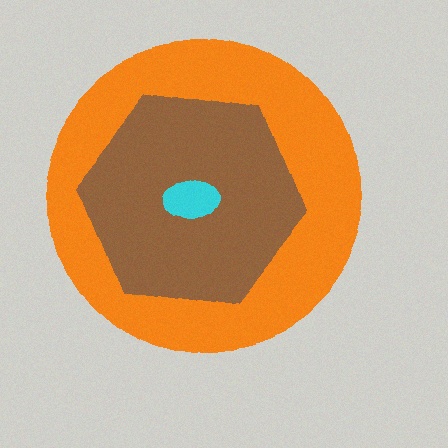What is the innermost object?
The cyan ellipse.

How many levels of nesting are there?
3.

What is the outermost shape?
The orange circle.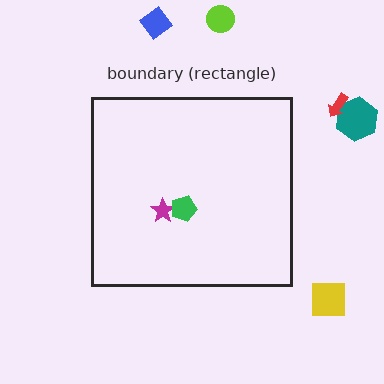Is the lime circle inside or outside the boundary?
Outside.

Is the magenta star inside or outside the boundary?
Inside.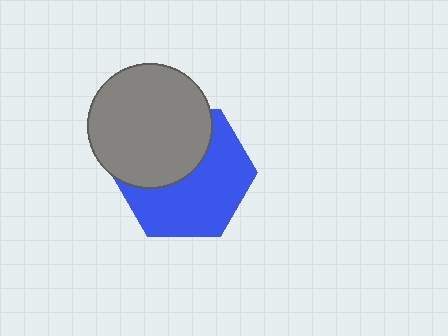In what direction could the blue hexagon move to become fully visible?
The blue hexagon could move down. That would shift it out from behind the gray circle entirely.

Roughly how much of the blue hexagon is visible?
About half of it is visible (roughly 58%).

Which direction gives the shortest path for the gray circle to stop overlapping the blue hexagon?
Moving up gives the shortest separation.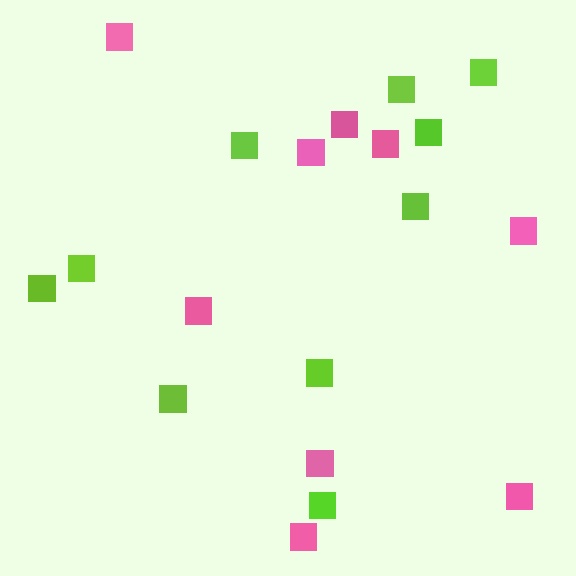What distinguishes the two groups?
There are 2 groups: one group of lime squares (10) and one group of pink squares (9).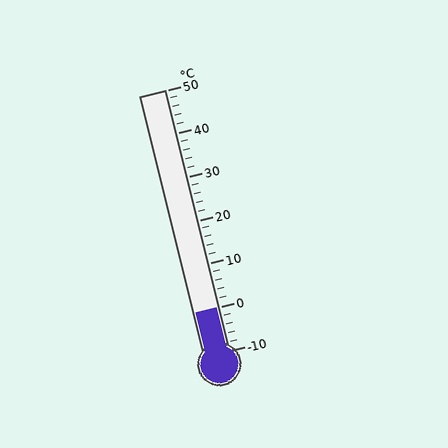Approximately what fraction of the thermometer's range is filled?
The thermometer is filled to approximately 15% of its range.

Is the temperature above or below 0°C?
The temperature is at 0°C.